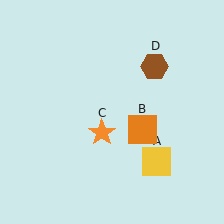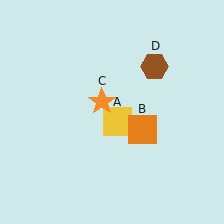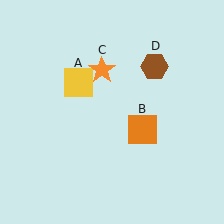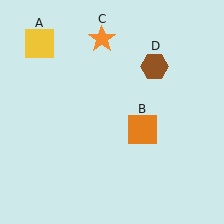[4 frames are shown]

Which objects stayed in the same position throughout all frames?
Orange square (object B) and brown hexagon (object D) remained stationary.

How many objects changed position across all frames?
2 objects changed position: yellow square (object A), orange star (object C).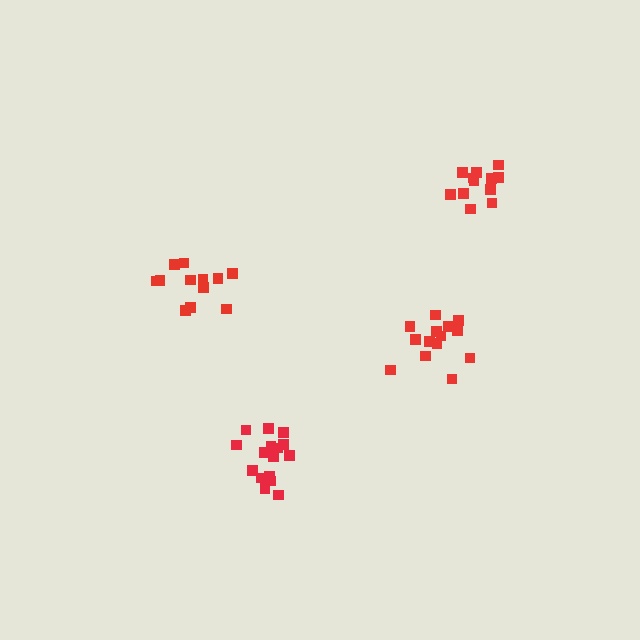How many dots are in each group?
Group 1: 12 dots, Group 2: 16 dots, Group 3: 14 dots, Group 4: 12 dots (54 total).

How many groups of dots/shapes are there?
There are 4 groups.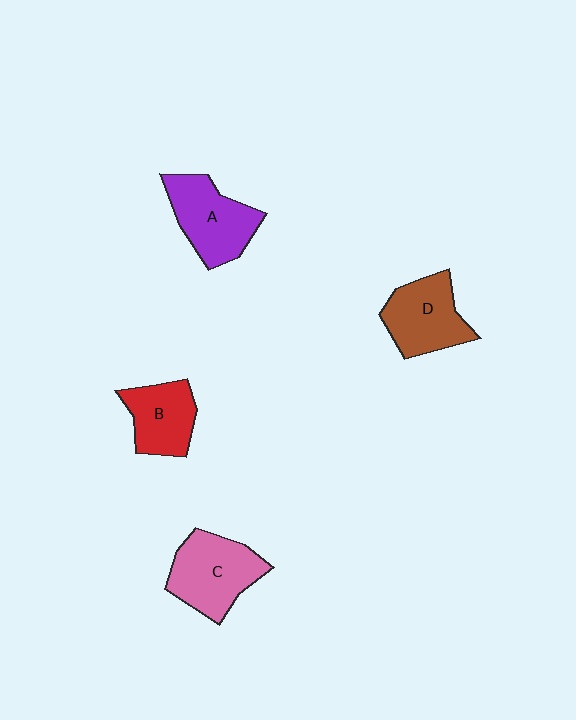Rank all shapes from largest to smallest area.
From largest to smallest: C (pink), A (purple), D (brown), B (red).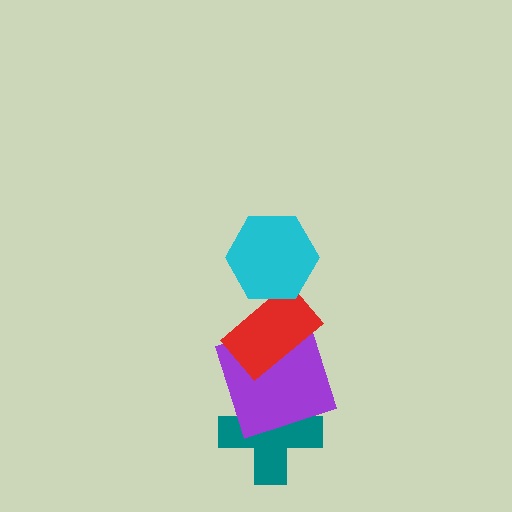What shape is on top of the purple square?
The red rectangle is on top of the purple square.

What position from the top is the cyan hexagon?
The cyan hexagon is 1st from the top.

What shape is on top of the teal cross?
The purple square is on top of the teal cross.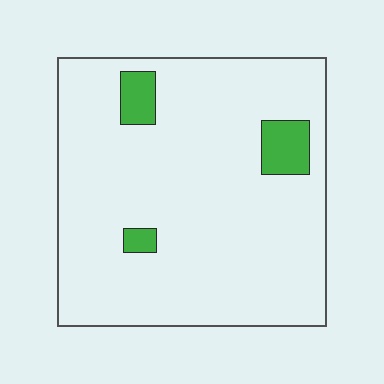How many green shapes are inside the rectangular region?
3.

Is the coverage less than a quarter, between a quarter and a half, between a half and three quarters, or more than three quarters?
Less than a quarter.